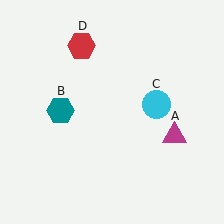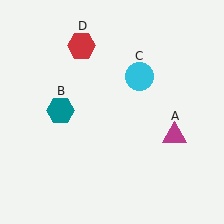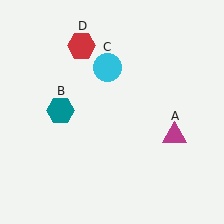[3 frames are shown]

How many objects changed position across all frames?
1 object changed position: cyan circle (object C).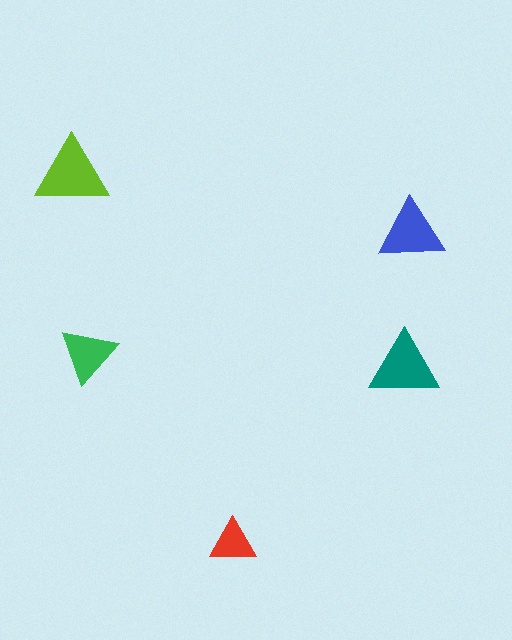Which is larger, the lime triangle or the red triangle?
The lime one.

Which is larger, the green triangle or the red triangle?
The green one.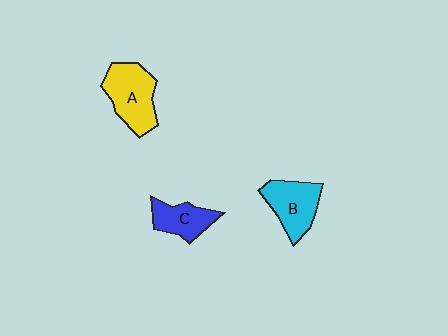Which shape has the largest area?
Shape A (yellow).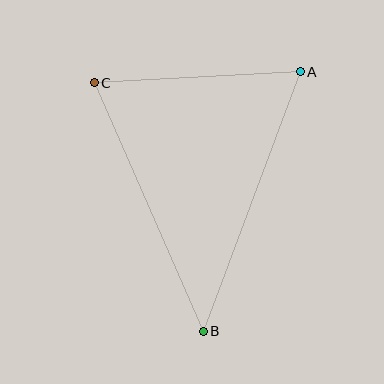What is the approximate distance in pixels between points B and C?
The distance between B and C is approximately 271 pixels.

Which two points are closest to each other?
Points A and C are closest to each other.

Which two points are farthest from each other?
Points A and B are farthest from each other.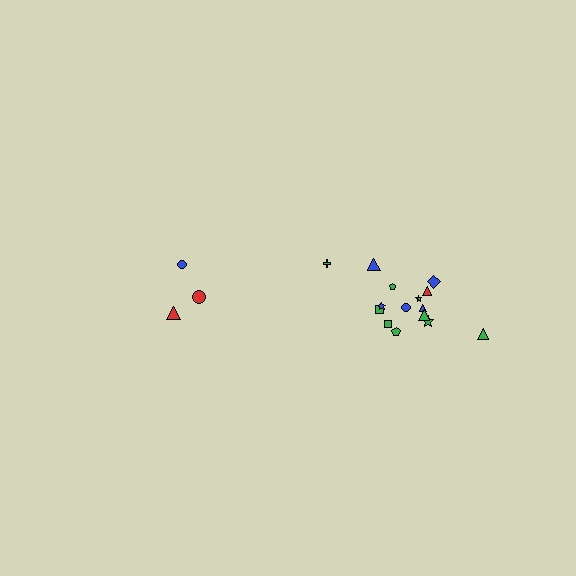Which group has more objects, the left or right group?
The right group.